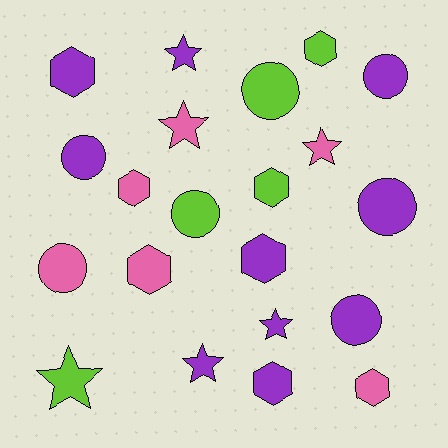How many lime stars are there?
There is 1 lime star.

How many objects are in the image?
There are 21 objects.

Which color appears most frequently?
Purple, with 10 objects.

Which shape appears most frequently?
Hexagon, with 8 objects.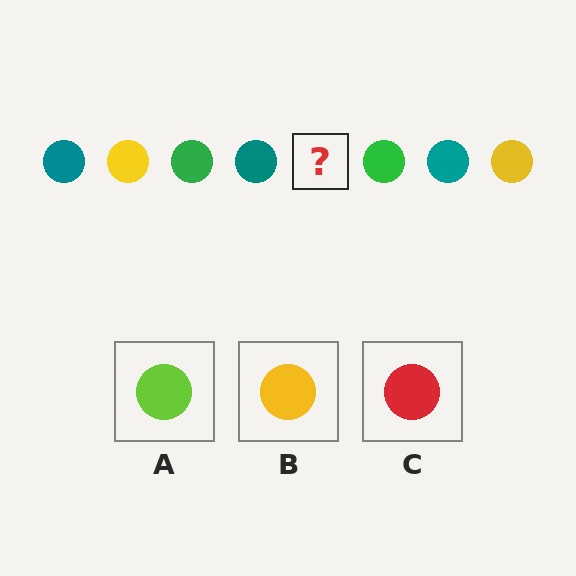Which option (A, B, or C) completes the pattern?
B.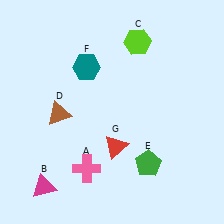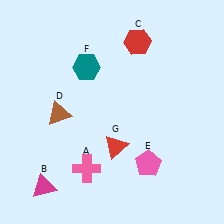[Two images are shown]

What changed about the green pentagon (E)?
In Image 1, E is green. In Image 2, it changed to pink.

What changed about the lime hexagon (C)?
In Image 1, C is lime. In Image 2, it changed to red.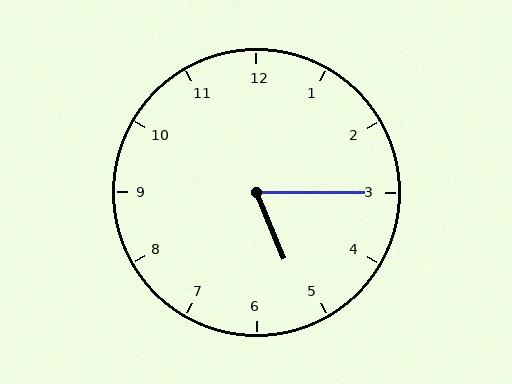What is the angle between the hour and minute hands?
Approximately 68 degrees.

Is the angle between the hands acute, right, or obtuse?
It is acute.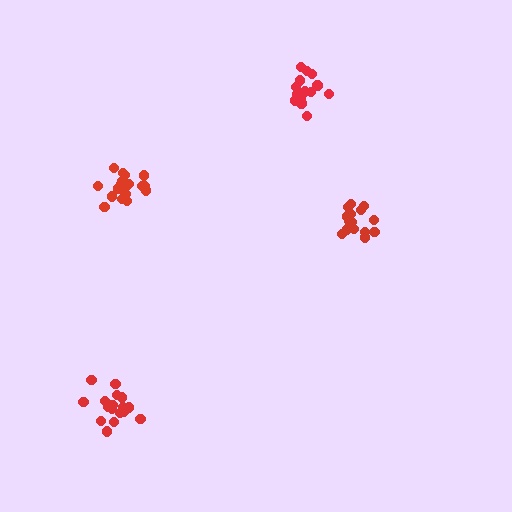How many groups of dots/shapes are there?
There are 4 groups.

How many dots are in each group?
Group 1: 17 dots, Group 2: 18 dots, Group 3: 15 dots, Group 4: 19 dots (69 total).